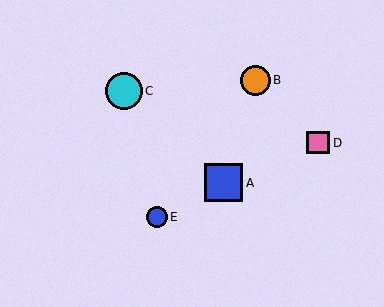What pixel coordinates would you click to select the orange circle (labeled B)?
Click at (256, 80) to select the orange circle B.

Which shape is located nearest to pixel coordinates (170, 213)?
The blue circle (labeled E) at (157, 217) is nearest to that location.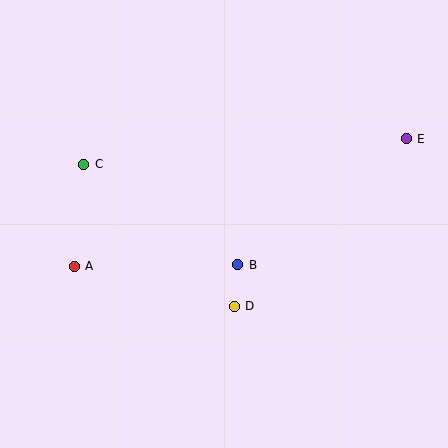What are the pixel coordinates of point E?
Point E is at (406, 139).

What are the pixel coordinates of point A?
Point A is at (74, 266).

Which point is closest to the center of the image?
Point B at (238, 265) is closest to the center.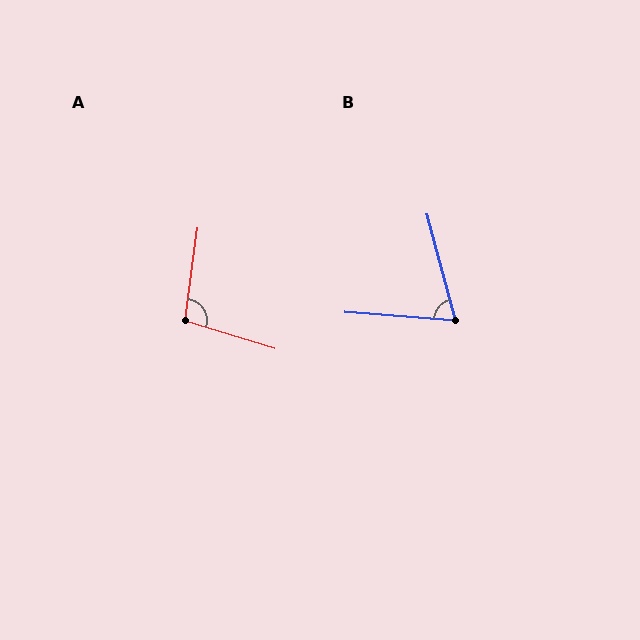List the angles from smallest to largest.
B (71°), A (99°).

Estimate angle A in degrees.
Approximately 99 degrees.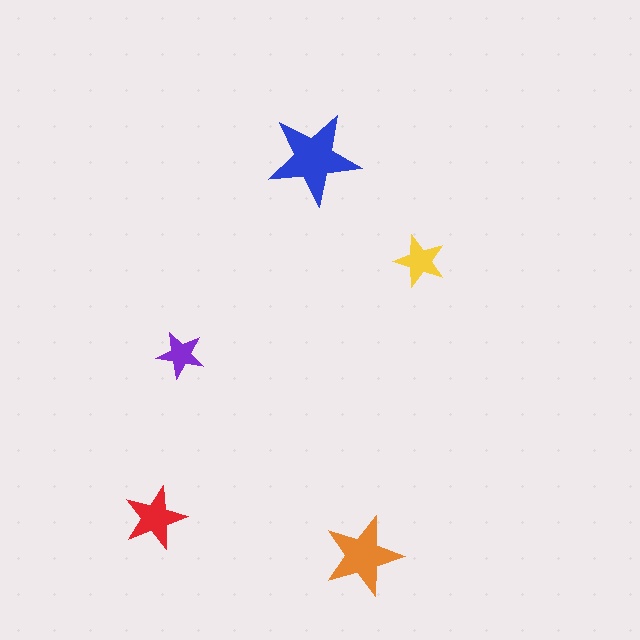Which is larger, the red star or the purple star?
The red one.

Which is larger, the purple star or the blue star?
The blue one.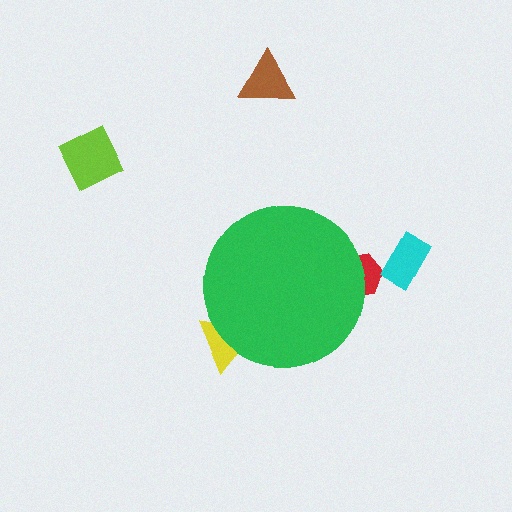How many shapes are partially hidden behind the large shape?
2 shapes are partially hidden.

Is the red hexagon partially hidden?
Yes, the red hexagon is partially hidden behind the green circle.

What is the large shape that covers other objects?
A green circle.